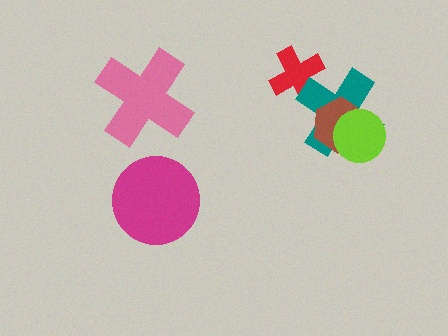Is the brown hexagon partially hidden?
Yes, it is partially covered by another shape.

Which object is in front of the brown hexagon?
The lime circle is in front of the brown hexagon.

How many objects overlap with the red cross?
1 object overlaps with the red cross.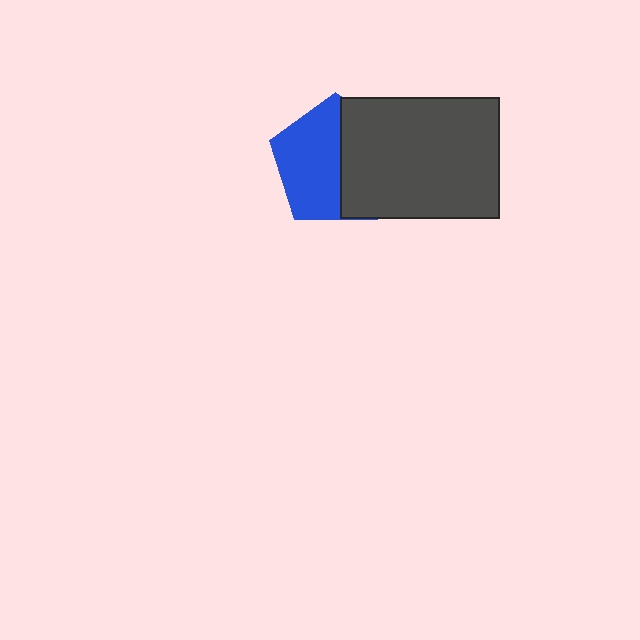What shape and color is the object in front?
The object in front is a dark gray rectangle.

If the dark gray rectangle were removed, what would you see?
You would see the complete blue pentagon.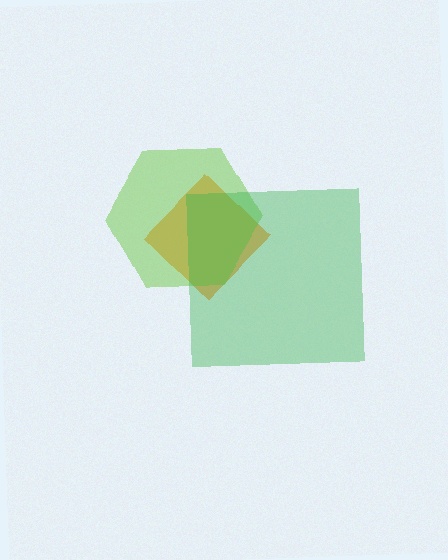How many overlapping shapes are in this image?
There are 3 overlapping shapes in the image.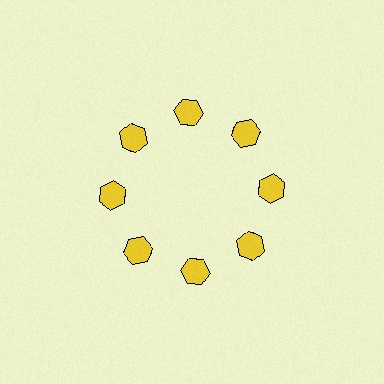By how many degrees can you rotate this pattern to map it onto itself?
The pattern maps onto itself every 45 degrees of rotation.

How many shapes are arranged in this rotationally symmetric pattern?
There are 8 shapes, arranged in 8 groups of 1.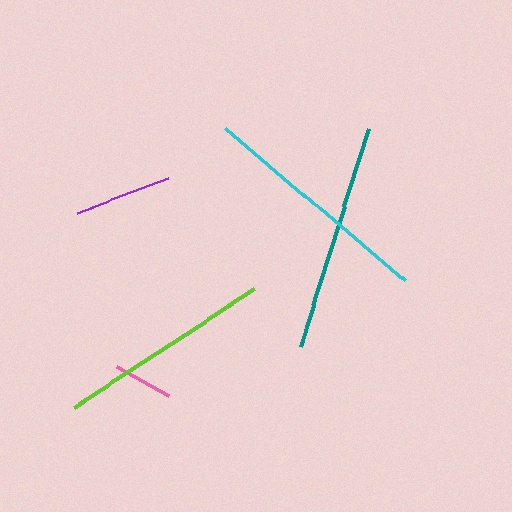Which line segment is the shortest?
The pink line is the shortest at approximately 60 pixels.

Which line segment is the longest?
The cyan line is the longest at approximately 236 pixels.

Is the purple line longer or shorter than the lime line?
The lime line is longer than the purple line.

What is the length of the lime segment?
The lime segment is approximately 216 pixels long.